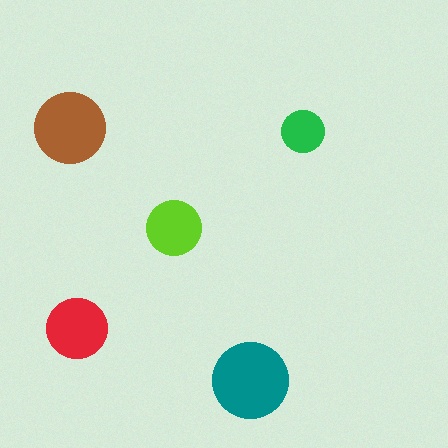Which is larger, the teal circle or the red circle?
The teal one.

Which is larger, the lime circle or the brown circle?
The brown one.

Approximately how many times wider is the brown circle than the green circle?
About 1.5 times wider.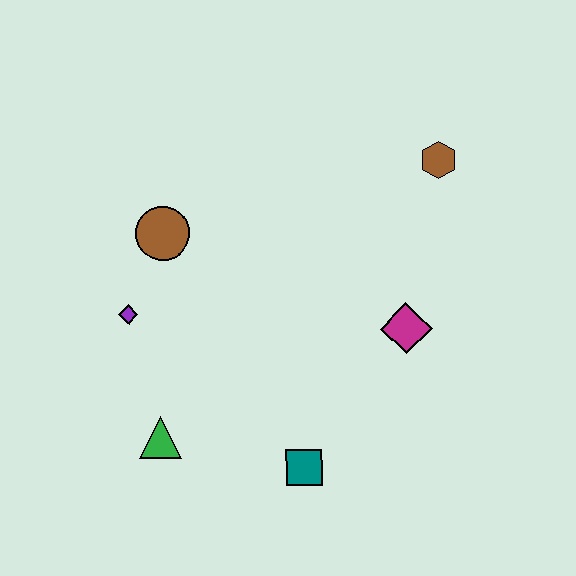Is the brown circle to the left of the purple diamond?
No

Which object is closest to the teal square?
The green triangle is closest to the teal square.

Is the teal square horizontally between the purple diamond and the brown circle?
No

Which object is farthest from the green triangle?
The brown hexagon is farthest from the green triangle.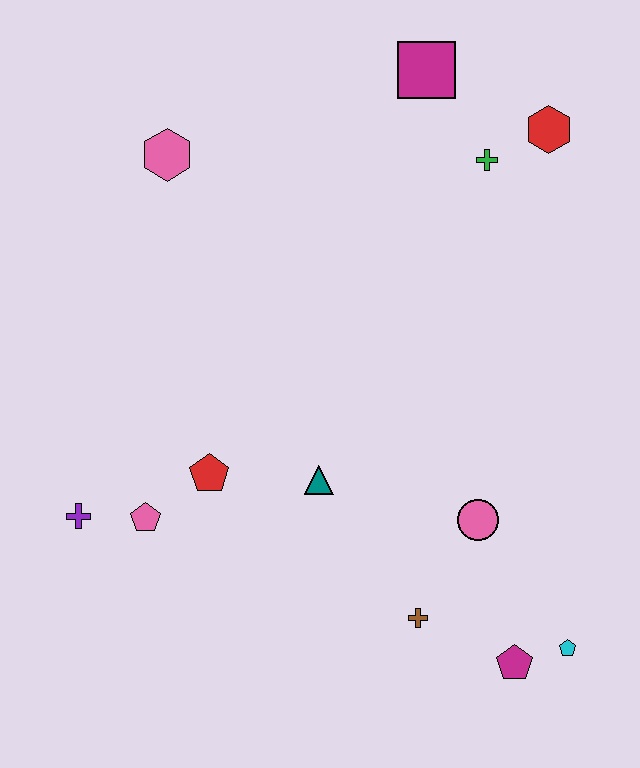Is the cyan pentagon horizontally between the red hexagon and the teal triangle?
No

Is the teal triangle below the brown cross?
No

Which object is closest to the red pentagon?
The pink pentagon is closest to the red pentagon.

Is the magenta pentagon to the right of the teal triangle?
Yes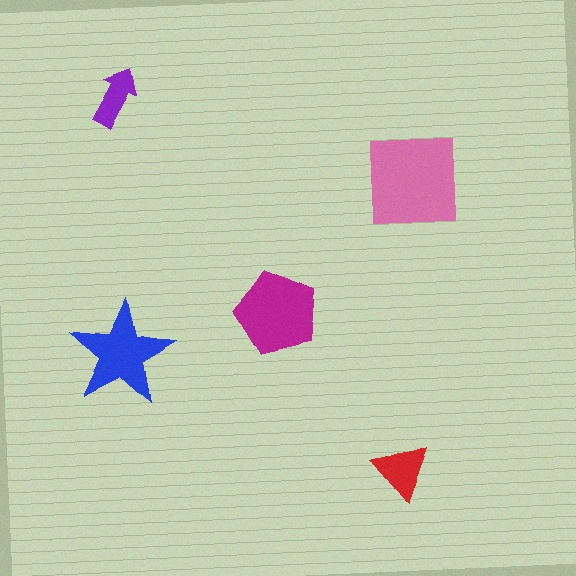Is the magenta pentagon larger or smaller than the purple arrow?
Larger.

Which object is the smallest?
The purple arrow.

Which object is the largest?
The pink square.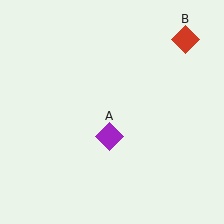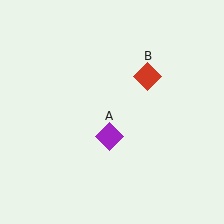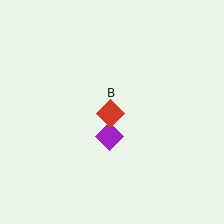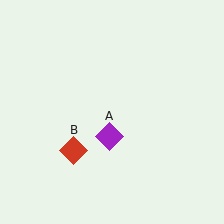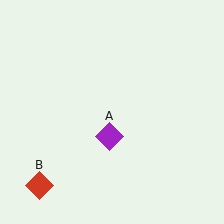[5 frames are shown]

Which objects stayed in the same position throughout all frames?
Purple diamond (object A) remained stationary.